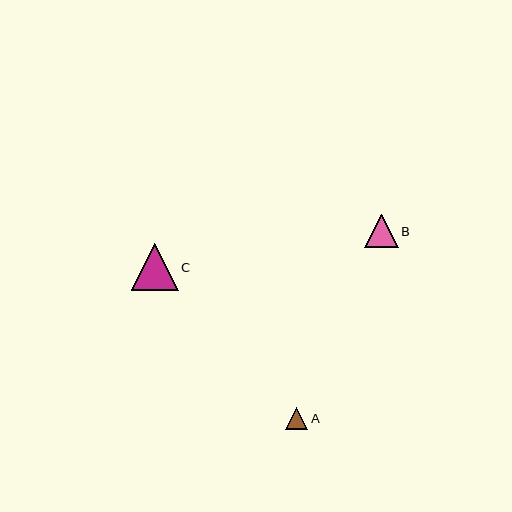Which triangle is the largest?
Triangle C is the largest with a size of approximately 47 pixels.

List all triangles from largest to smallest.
From largest to smallest: C, B, A.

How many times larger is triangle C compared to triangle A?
Triangle C is approximately 2.2 times the size of triangle A.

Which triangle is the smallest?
Triangle A is the smallest with a size of approximately 22 pixels.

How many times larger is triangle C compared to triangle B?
Triangle C is approximately 1.4 times the size of triangle B.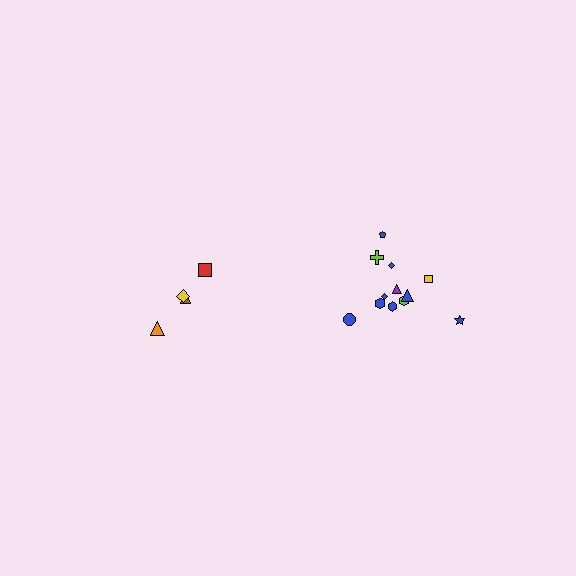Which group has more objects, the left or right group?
The right group.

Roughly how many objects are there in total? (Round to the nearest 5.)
Roughly 15 objects in total.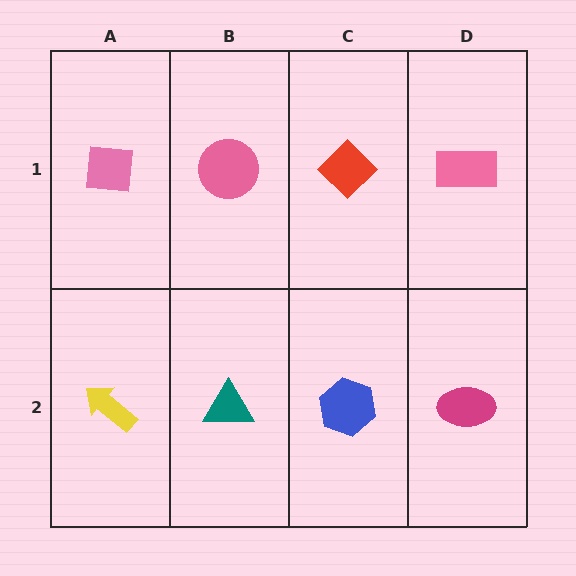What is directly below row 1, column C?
A blue hexagon.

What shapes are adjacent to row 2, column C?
A red diamond (row 1, column C), a teal triangle (row 2, column B), a magenta ellipse (row 2, column D).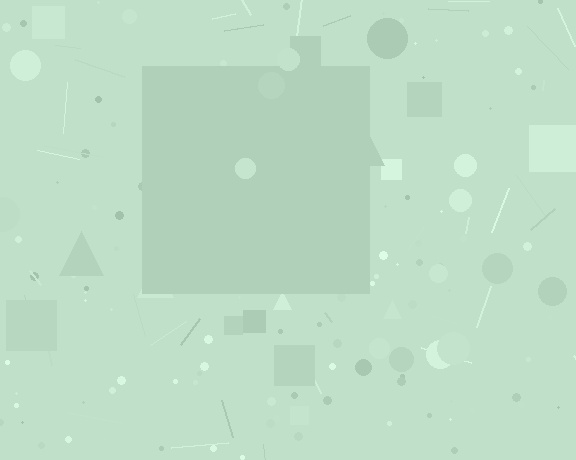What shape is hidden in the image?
A square is hidden in the image.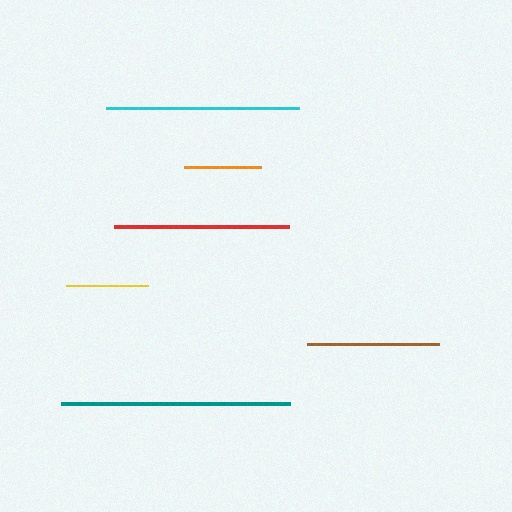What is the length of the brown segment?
The brown segment is approximately 132 pixels long.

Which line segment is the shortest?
The orange line is the shortest at approximately 78 pixels.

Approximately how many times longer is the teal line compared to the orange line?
The teal line is approximately 3.0 times the length of the orange line.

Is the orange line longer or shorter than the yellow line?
The yellow line is longer than the orange line.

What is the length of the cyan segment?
The cyan segment is approximately 193 pixels long.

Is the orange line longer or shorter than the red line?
The red line is longer than the orange line.